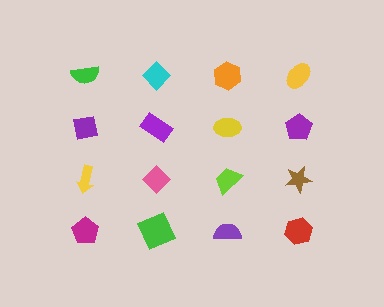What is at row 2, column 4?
A purple pentagon.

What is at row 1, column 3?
An orange hexagon.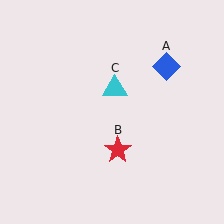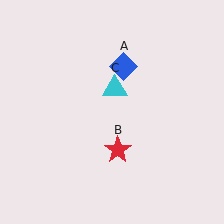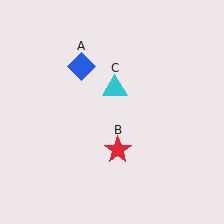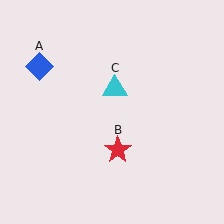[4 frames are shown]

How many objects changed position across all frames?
1 object changed position: blue diamond (object A).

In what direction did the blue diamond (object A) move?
The blue diamond (object A) moved left.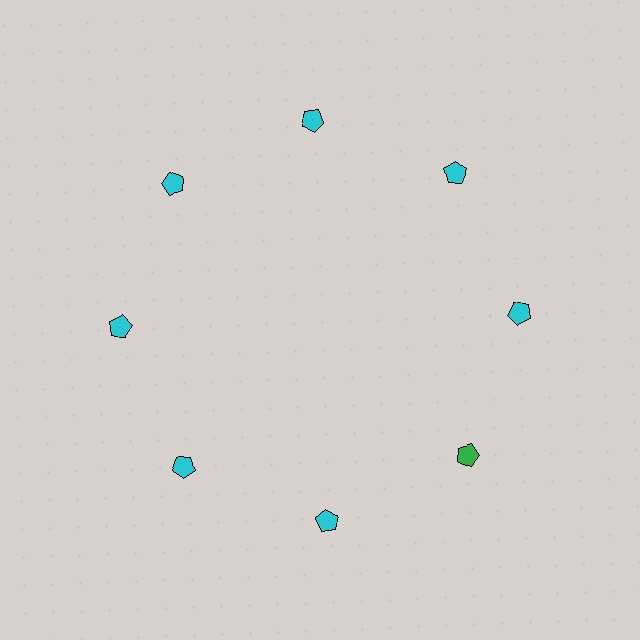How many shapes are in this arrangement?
There are 8 shapes arranged in a ring pattern.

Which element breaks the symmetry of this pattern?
The green pentagon at roughly the 4 o'clock position breaks the symmetry. All other shapes are cyan pentagons.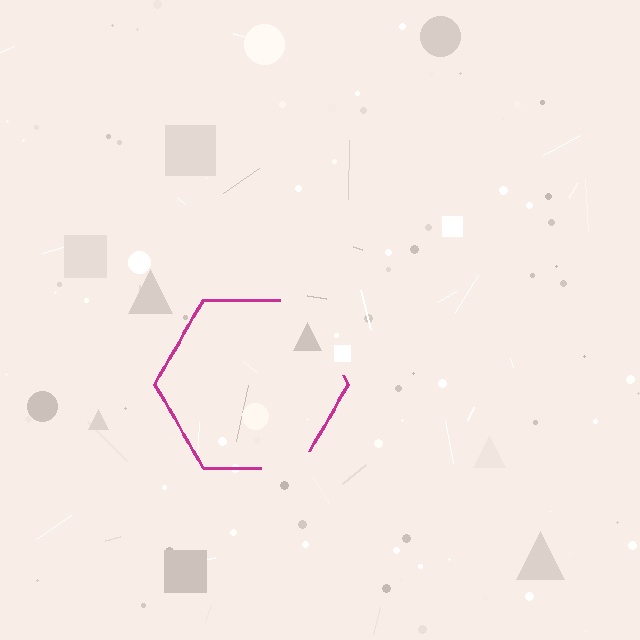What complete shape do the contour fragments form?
The contour fragments form a hexagon.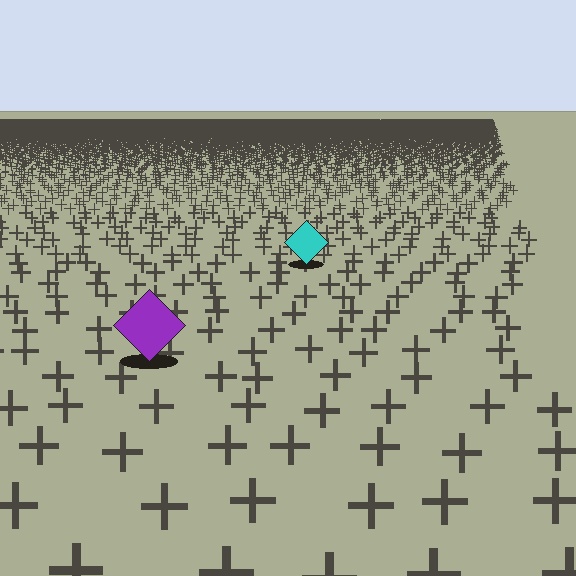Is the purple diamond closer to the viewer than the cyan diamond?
Yes. The purple diamond is closer — you can tell from the texture gradient: the ground texture is coarser near it.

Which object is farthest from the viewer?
The cyan diamond is farthest from the viewer. It appears smaller and the ground texture around it is denser.